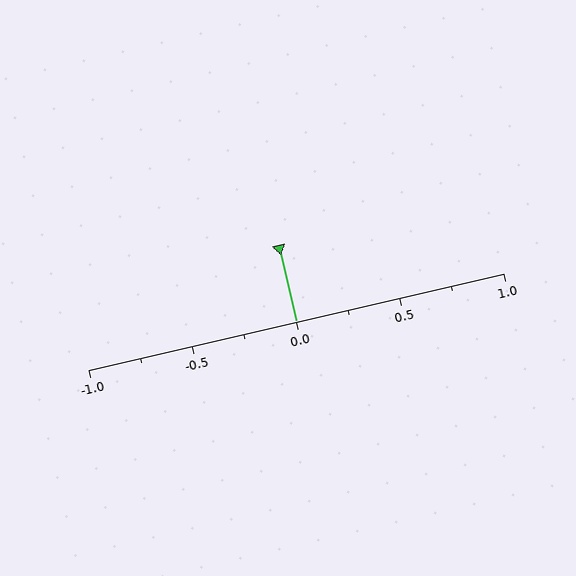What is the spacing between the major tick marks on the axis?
The major ticks are spaced 0.5 apart.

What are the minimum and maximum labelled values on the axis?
The axis runs from -1.0 to 1.0.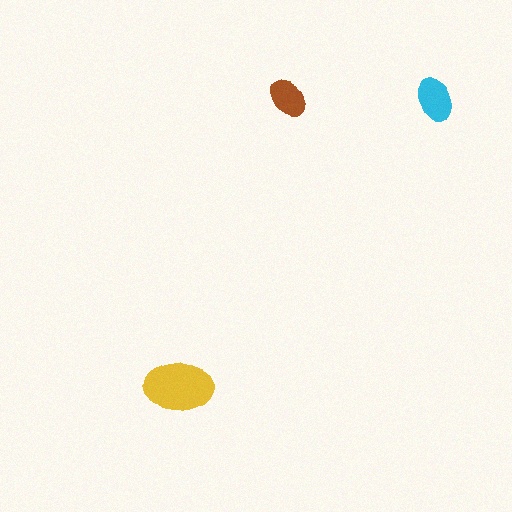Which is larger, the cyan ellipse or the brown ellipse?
The cyan one.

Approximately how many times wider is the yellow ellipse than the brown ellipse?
About 1.5 times wider.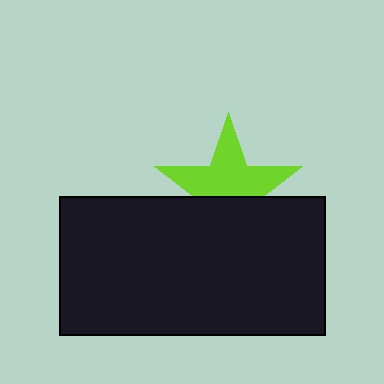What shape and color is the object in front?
The object in front is a black rectangle.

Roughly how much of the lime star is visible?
About half of it is visible (roughly 59%).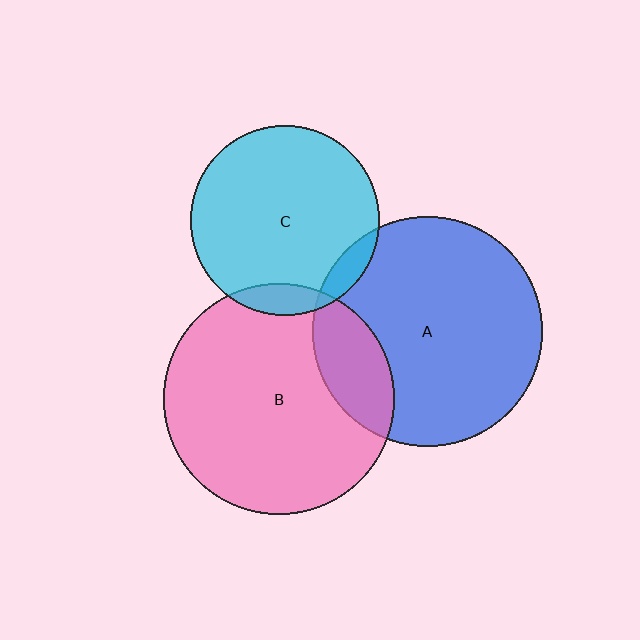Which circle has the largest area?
Circle B (pink).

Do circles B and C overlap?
Yes.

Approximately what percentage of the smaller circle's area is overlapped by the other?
Approximately 10%.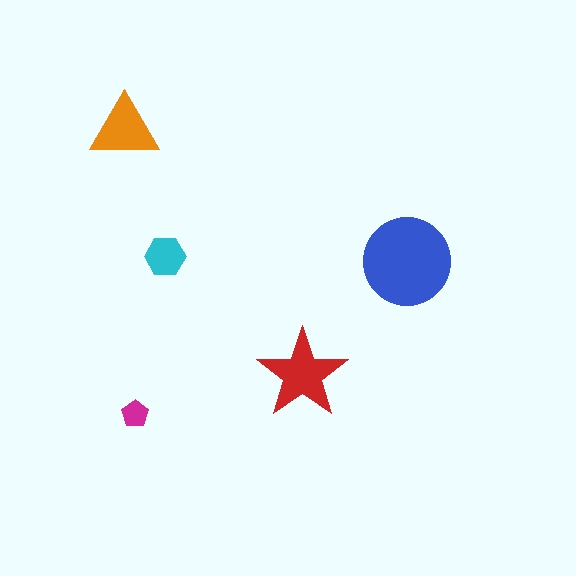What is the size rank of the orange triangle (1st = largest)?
3rd.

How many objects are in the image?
There are 5 objects in the image.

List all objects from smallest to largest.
The magenta pentagon, the cyan hexagon, the orange triangle, the red star, the blue circle.